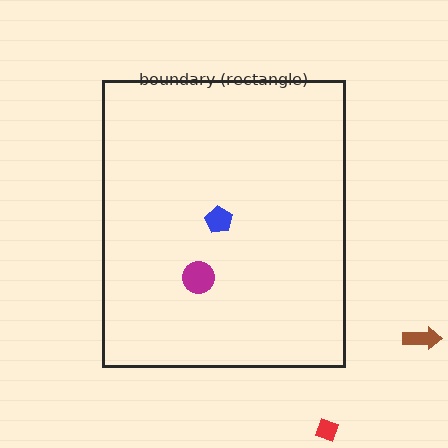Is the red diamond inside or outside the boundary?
Outside.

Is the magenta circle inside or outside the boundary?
Inside.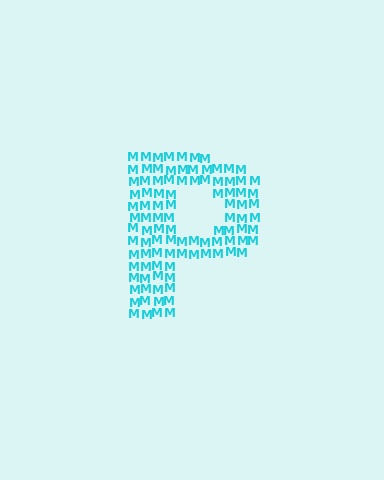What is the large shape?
The large shape is the letter P.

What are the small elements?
The small elements are letter M's.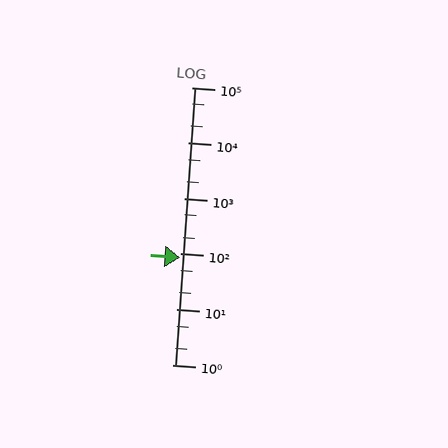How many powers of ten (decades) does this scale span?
The scale spans 5 decades, from 1 to 100000.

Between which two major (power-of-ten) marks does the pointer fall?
The pointer is between 10 and 100.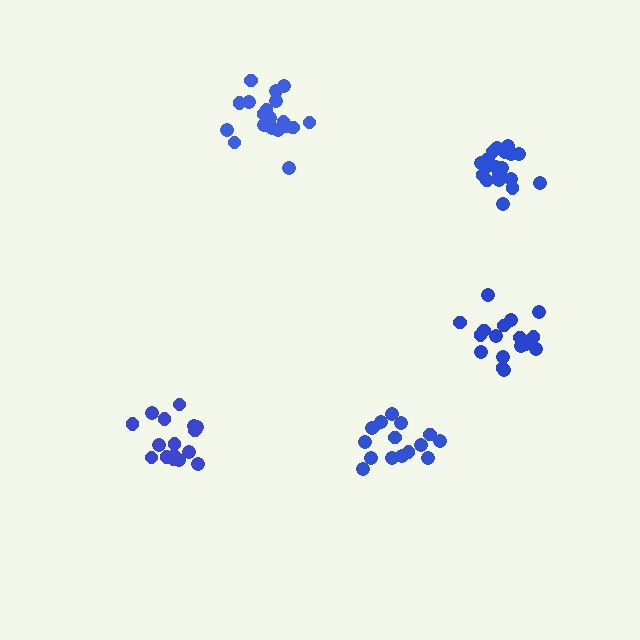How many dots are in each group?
Group 1: 16 dots, Group 2: 19 dots, Group 3: 17 dots, Group 4: 16 dots, Group 5: 20 dots (88 total).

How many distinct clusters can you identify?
There are 5 distinct clusters.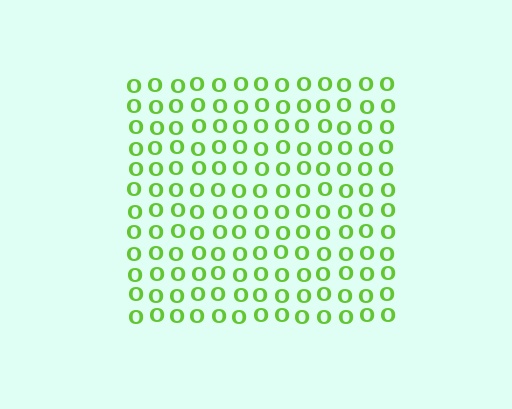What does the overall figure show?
The overall figure shows a square.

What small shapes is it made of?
It is made of small letter O's.